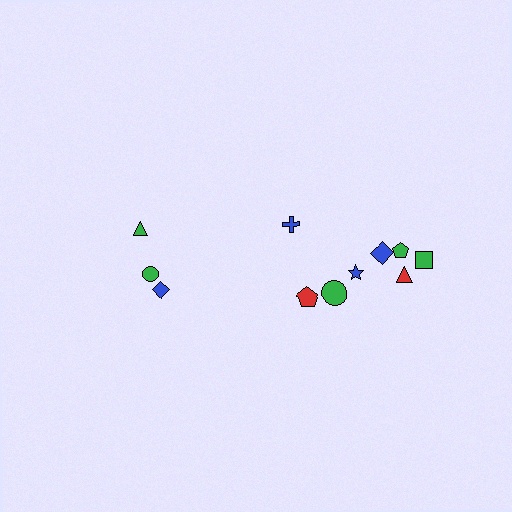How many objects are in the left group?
There are 3 objects.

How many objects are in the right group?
There are 8 objects.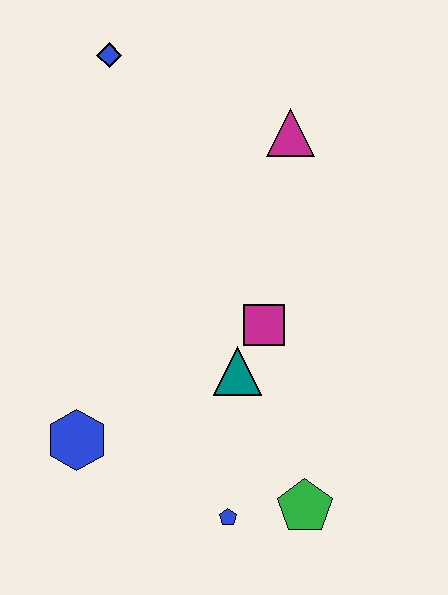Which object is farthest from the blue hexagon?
The blue diamond is farthest from the blue hexagon.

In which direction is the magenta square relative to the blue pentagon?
The magenta square is above the blue pentagon.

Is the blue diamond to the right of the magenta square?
No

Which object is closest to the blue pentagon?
The green pentagon is closest to the blue pentagon.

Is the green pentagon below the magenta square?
Yes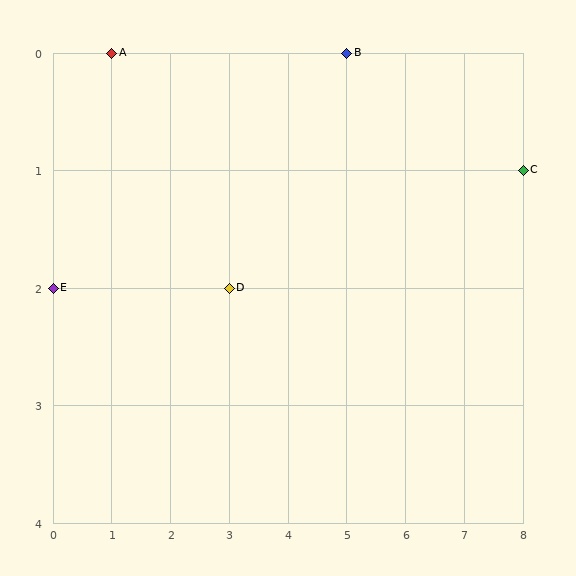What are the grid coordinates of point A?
Point A is at grid coordinates (1, 0).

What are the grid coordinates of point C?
Point C is at grid coordinates (8, 1).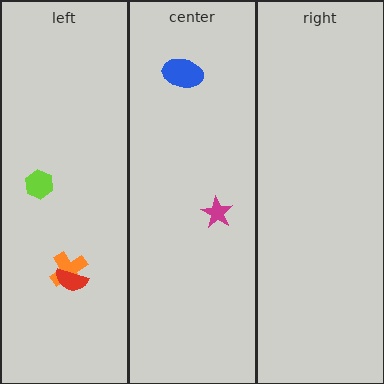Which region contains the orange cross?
The left region.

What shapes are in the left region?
The orange cross, the red semicircle, the lime hexagon.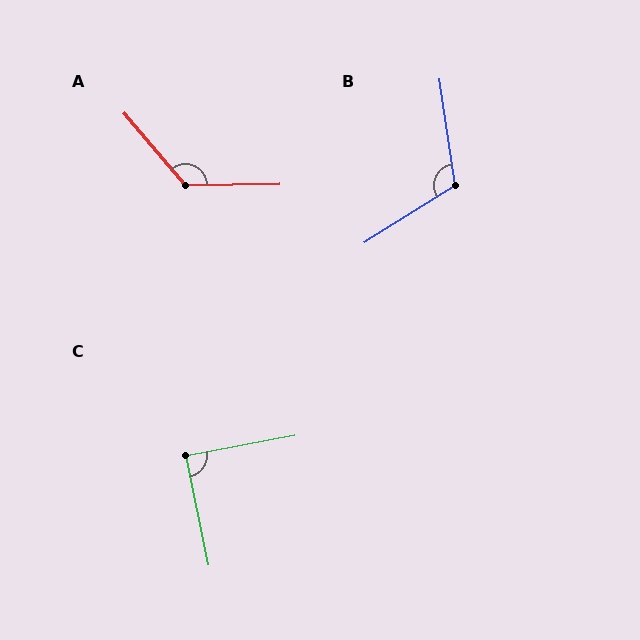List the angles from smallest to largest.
C (89°), B (114°), A (130°).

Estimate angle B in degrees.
Approximately 114 degrees.